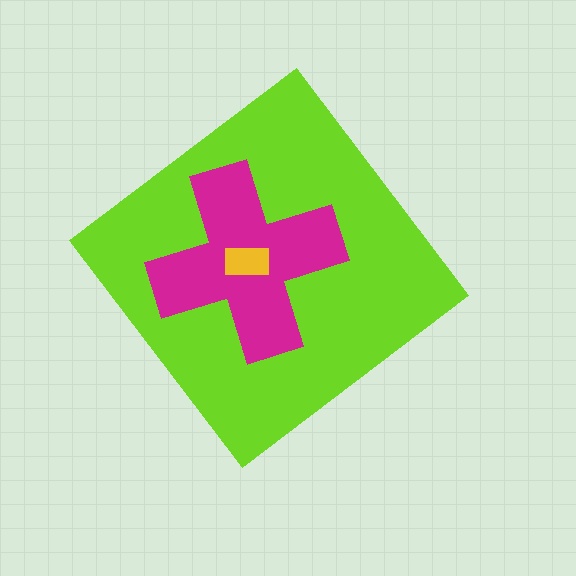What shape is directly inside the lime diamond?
The magenta cross.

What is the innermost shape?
The yellow rectangle.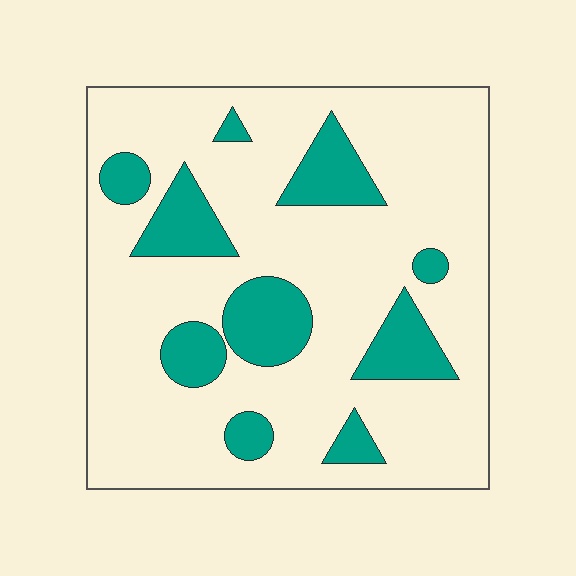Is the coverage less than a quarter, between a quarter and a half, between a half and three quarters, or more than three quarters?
Less than a quarter.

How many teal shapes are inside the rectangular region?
10.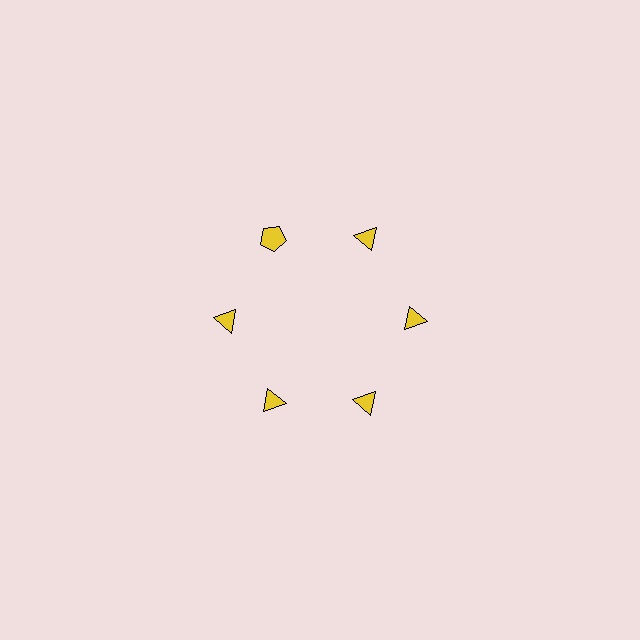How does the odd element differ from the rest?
It has a different shape: pentagon instead of triangle.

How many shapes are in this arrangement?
There are 6 shapes arranged in a ring pattern.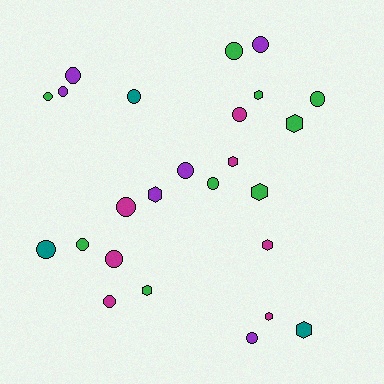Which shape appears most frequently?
Circle, with 16 objects.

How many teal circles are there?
There are 2 teal circles.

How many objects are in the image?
There are 25 objects.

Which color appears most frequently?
Green, with 9 objects.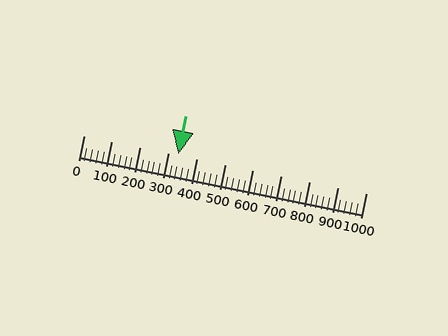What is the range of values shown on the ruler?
The ruler shows values from 0 to 1000.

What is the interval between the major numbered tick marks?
The major tick marks are spaced 100 units apart.